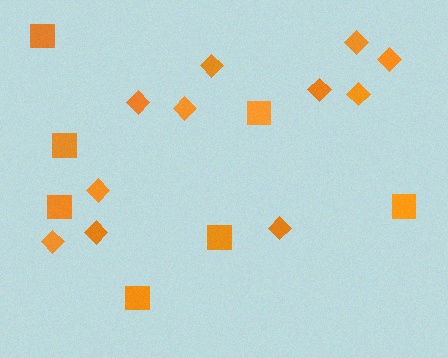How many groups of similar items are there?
There are 2 groups: one group of squares (7) and one group of diamonds (11).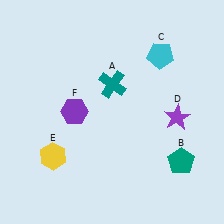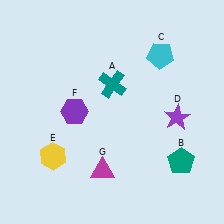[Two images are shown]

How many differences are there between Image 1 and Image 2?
There is 1 difference between the two images.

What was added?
A magenta triangle (G) was added in Image 2.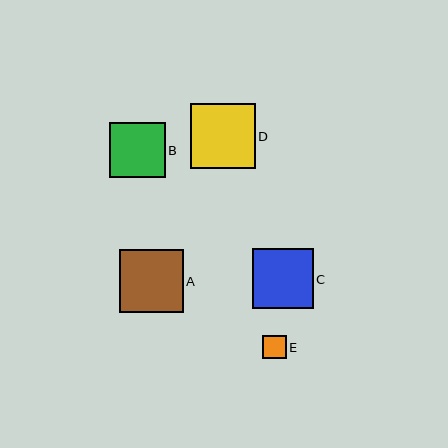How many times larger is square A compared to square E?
Square A is approximately 2.7 times the size of square E.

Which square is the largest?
Square D is the largest with a size of approximately 65 pixels.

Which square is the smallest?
Square E is the smallest with a size of approximately 24 pixels.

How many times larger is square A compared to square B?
Square A is approximately 1.1 times the size of square B.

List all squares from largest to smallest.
From largest to smallest: D, A, C, B, E.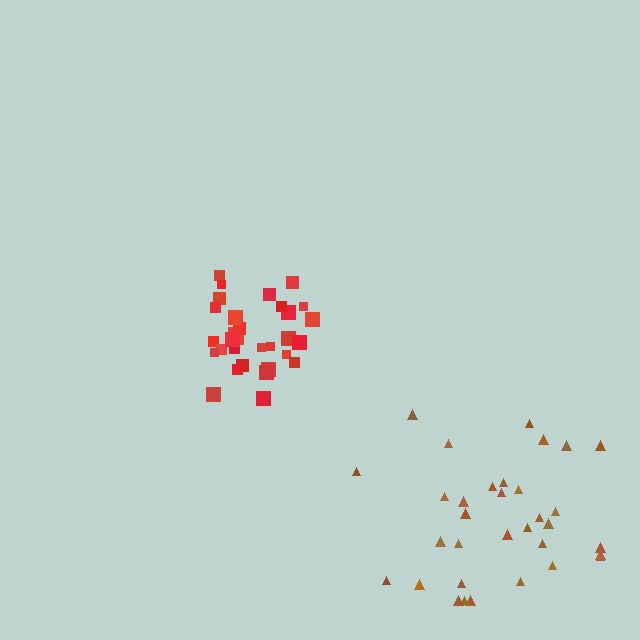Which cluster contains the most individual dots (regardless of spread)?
Brown (33).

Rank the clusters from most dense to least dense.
red, brown.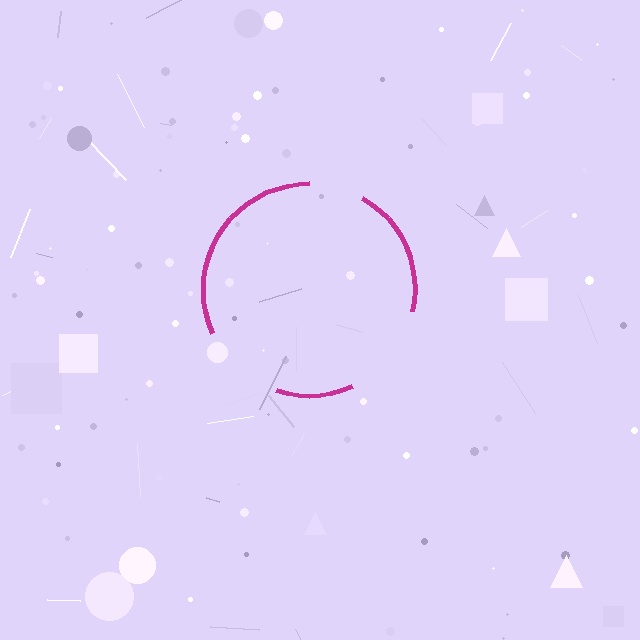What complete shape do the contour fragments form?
The contour fragments form a circle.